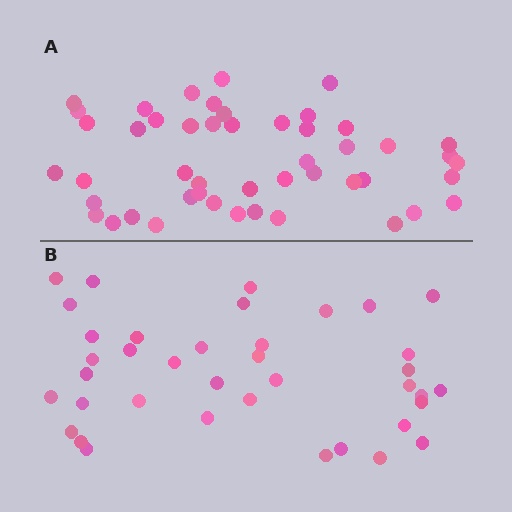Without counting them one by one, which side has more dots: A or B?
Region A (the top region) has more dots.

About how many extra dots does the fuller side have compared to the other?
Region A has roughly 10 or so more dots than region B.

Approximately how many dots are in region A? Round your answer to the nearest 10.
About 50 dots. (The exact count is 48, which rounds to 50.)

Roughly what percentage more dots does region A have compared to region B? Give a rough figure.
About 25% more.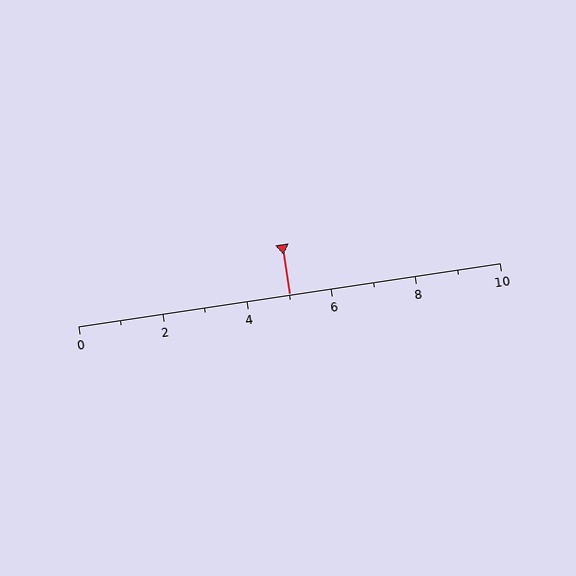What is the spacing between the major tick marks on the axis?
The major ticks are spaced 2 apart.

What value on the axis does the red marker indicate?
The marker indicates approximately 5.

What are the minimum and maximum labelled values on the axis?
The axis runs from 0 to 10.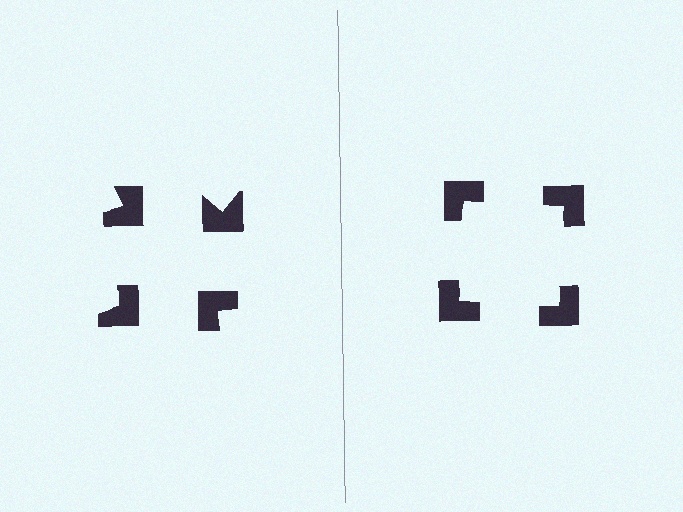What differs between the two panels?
The notched squares are positioned identically on both sides; only the wedge orientations differ. On the right they align to a square; on the left they are misaligned.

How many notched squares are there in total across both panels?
8 — 4 on each side.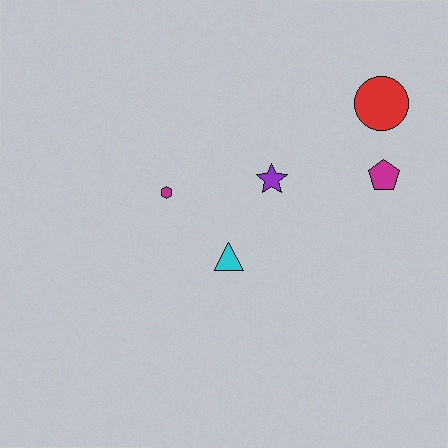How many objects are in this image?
There are 5 objects.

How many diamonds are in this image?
There are no diamonds.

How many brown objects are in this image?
There are no brown objects.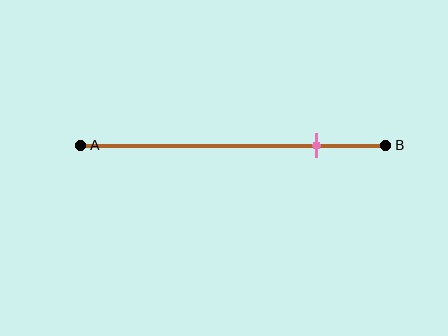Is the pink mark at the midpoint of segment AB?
No, the mark is at about 75% from A, not at the 50% midpoint.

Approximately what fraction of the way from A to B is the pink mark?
The pink mark is approximately 75% of the way from A to B.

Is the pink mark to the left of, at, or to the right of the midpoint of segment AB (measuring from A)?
The pink mark is to the right of the midpoint of segment AB.